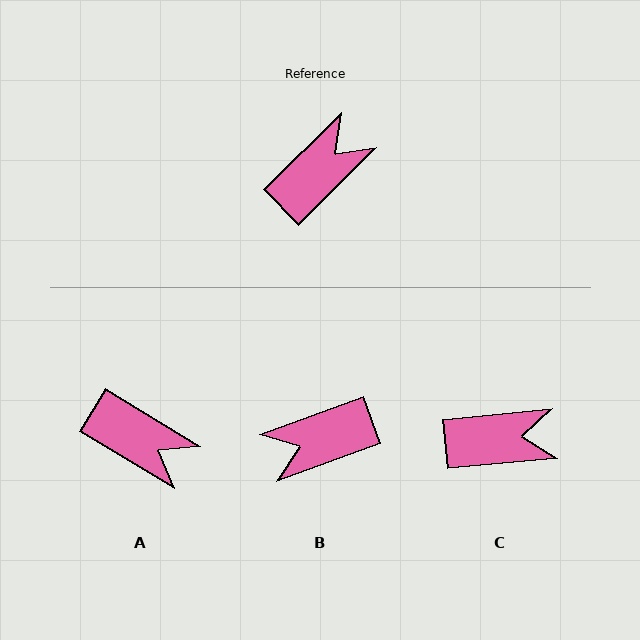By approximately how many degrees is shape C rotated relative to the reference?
Approximately 39 degrees clockwise.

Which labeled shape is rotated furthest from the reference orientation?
B, about 156 degrees away.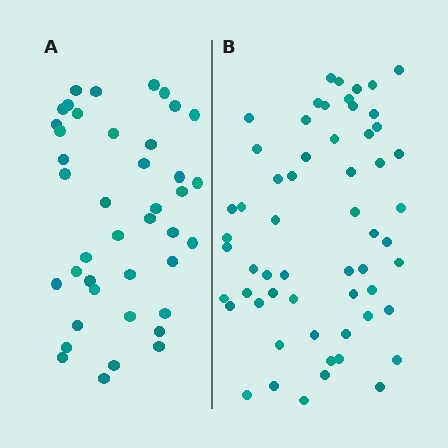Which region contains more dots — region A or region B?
Region B (the right region) has more dots.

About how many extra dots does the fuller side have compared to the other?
Region B has approximately 15 more dots than region A.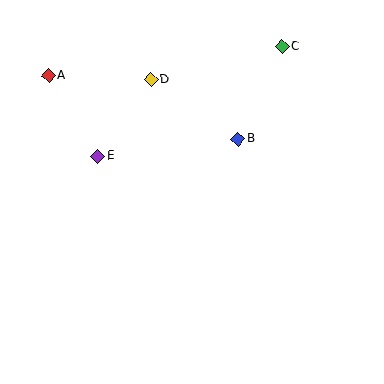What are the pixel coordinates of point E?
Point E is at (98, 156).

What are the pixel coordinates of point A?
Point A is at (48, 75).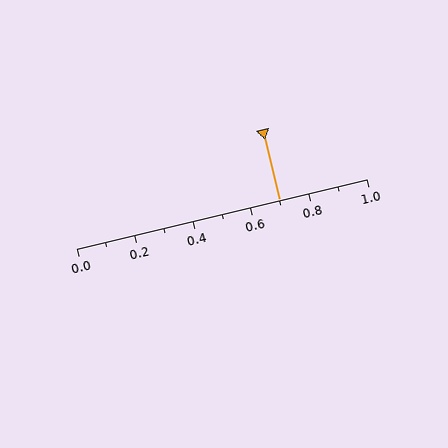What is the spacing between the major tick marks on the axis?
The major ticks are spaced 0.2 apart.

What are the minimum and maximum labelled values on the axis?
The axis runs from 0.0 to 1.0.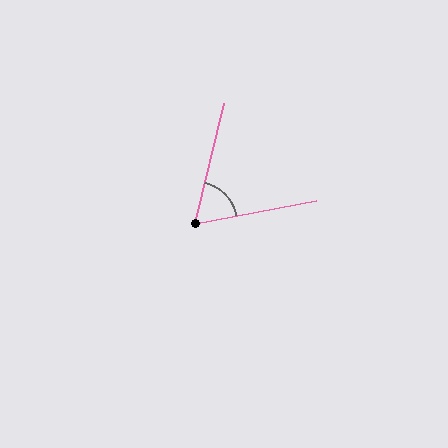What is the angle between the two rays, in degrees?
Approximately 66 degrees.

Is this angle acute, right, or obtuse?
It is acute.